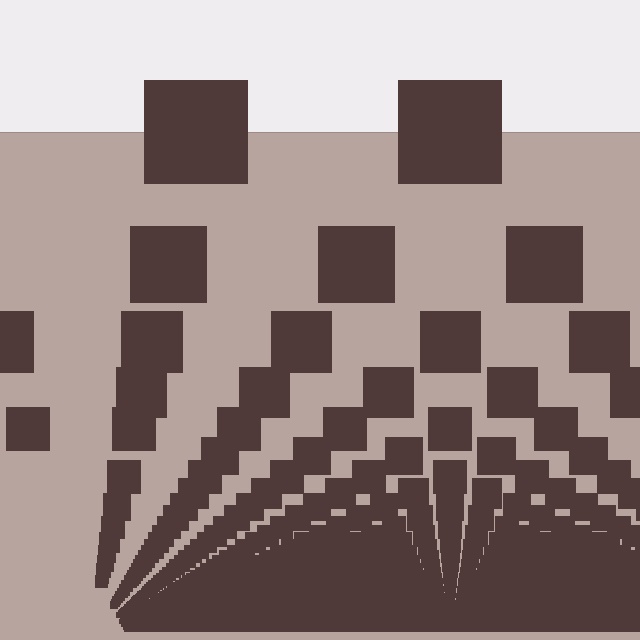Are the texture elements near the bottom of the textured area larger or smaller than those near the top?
Smaller. The gradient is inverted — elements near the bottom are smaller and denser.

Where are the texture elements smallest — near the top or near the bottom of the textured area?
Near the bottom.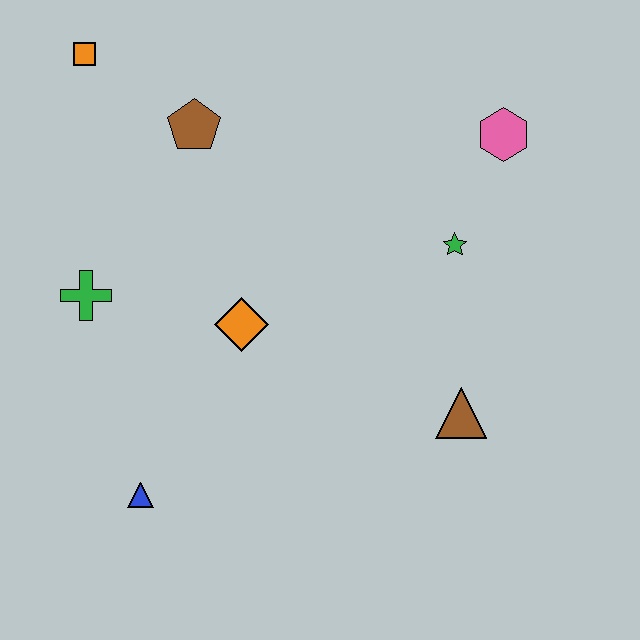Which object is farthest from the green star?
The orange square is farthest from the green star.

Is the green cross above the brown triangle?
Yes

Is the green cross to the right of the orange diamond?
No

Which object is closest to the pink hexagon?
The green star is closest to the pink hexagon.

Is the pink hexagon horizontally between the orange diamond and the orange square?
No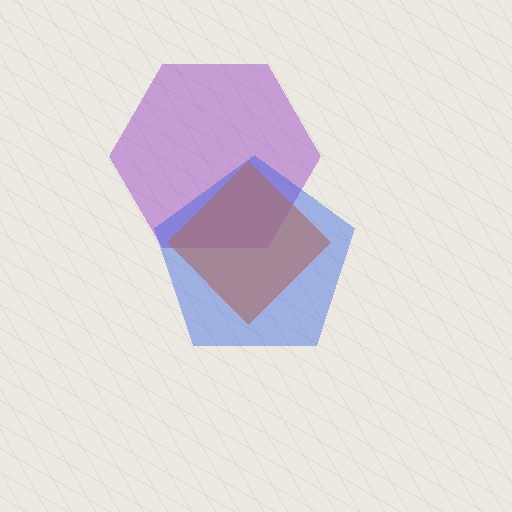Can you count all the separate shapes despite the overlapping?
Yes, there are 3 separate shapes.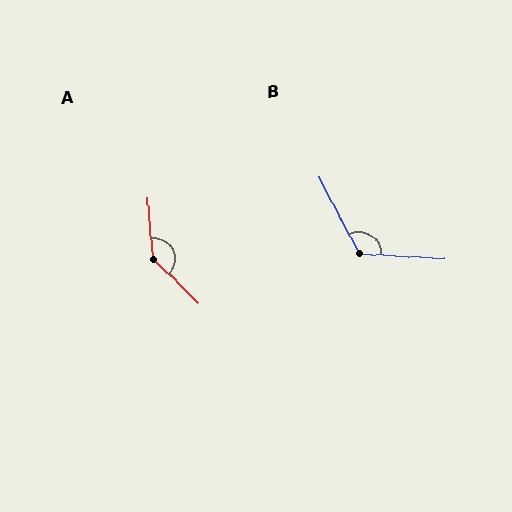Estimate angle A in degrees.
Approximately 139 degrees.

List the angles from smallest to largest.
B (121°), A (139°).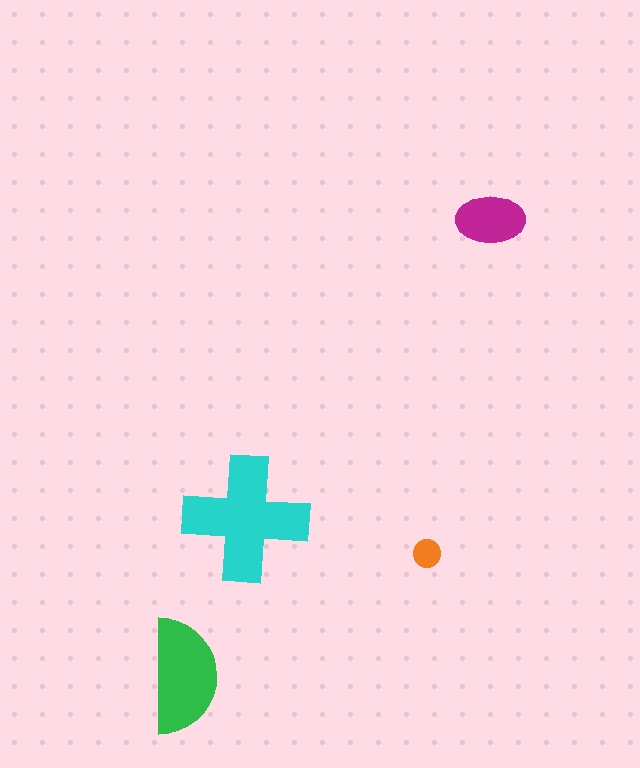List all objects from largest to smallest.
The cyan cross, the green semicircle, the magenta ellipse, the orange circle.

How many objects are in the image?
There are 4 objects in the image.